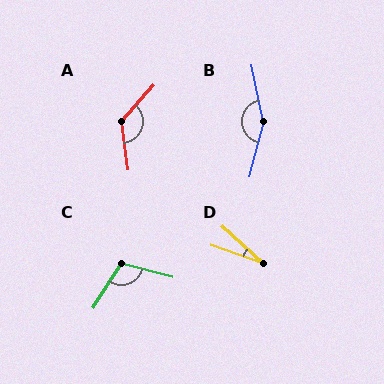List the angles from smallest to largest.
D (22°), C (108°), A (131°), B (154°).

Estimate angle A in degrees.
Approximately 131 degrees.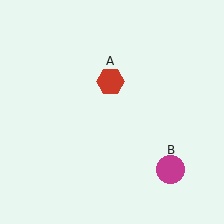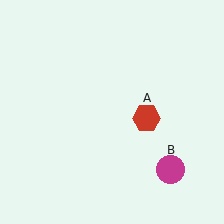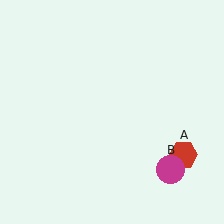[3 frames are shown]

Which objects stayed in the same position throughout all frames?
Magenta circle (object B) remained stationary.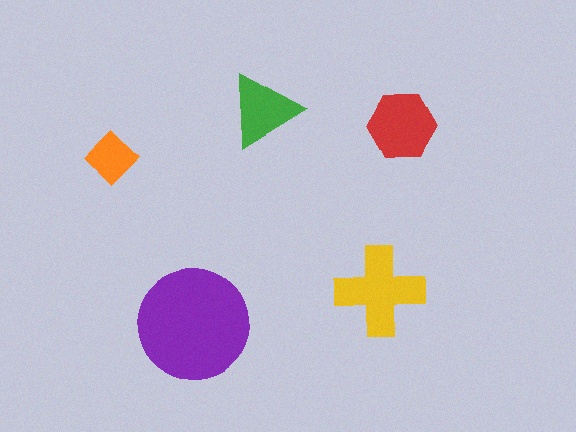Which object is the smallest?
The orange diamond.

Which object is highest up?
The green triangle is topmost.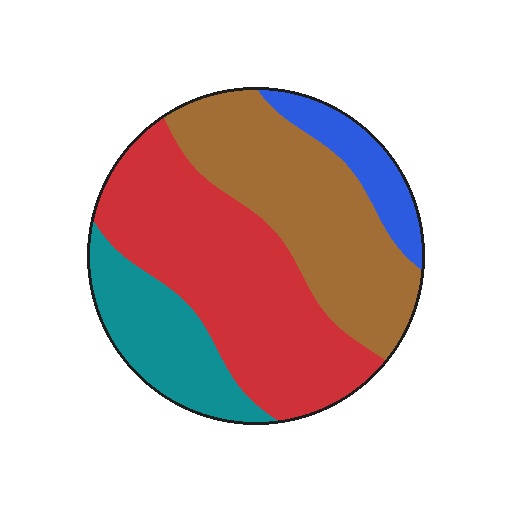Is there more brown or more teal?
Brown.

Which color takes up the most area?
Red, at roughly 40%.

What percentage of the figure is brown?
Brown covers about 35% of the figure.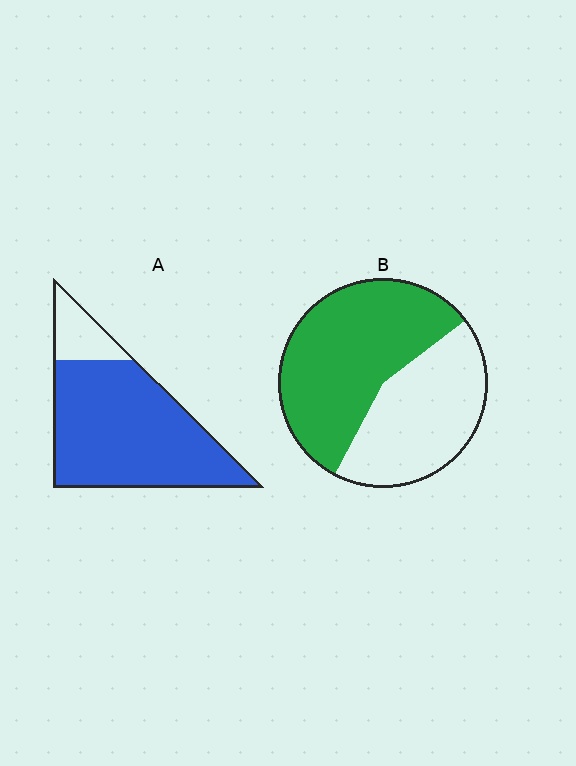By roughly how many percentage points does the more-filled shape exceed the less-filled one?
By roughly 30 percentage points (A over B).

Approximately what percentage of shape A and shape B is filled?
A is approximately 85% and B is approximately 55%.